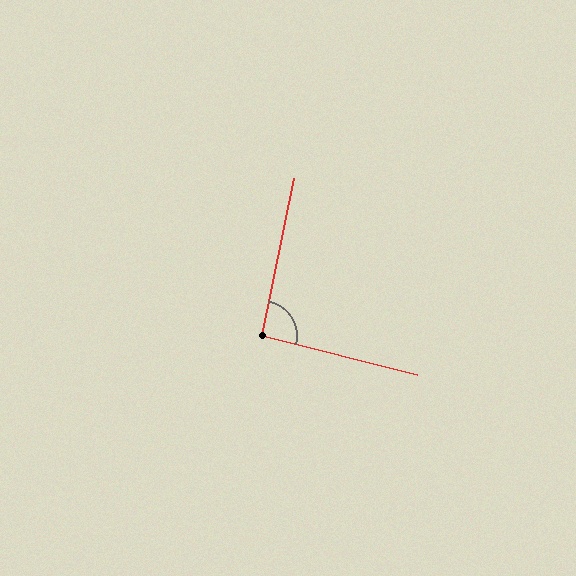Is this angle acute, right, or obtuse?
It is approximately a right angle.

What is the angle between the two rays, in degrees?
Approximately 92 degrees.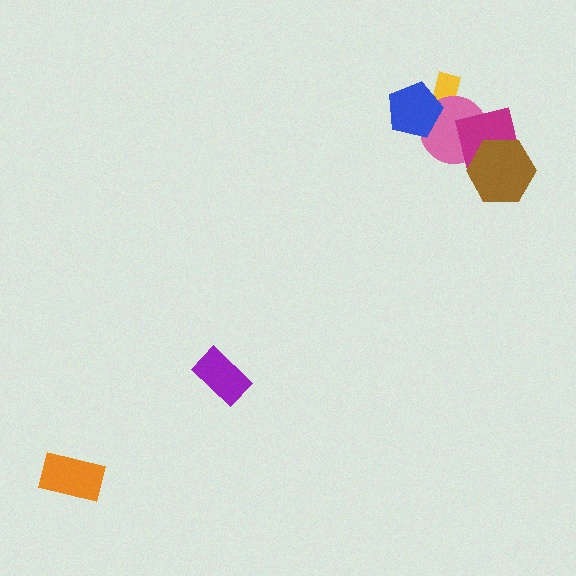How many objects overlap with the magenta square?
3 objects overlap with the magenta square.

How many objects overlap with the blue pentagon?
2 objects overlap with the blue pentagon.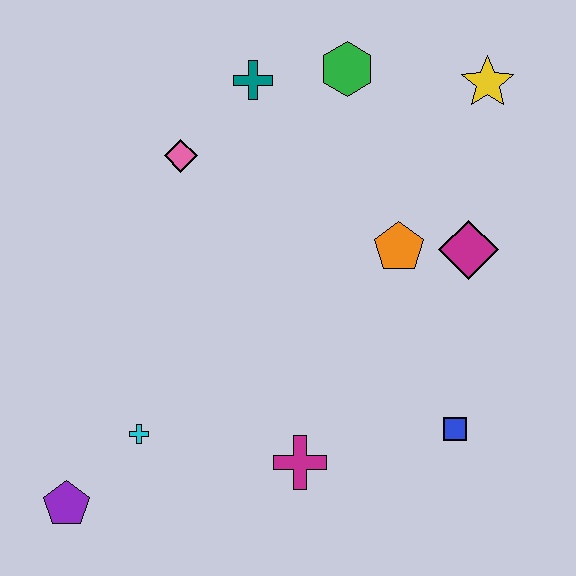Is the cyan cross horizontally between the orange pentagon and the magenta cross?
No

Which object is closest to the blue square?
The magenta cross is closest to the blue square.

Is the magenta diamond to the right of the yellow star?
No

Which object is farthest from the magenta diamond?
The purple pentagon is farthest from the magenta diamond.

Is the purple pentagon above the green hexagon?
No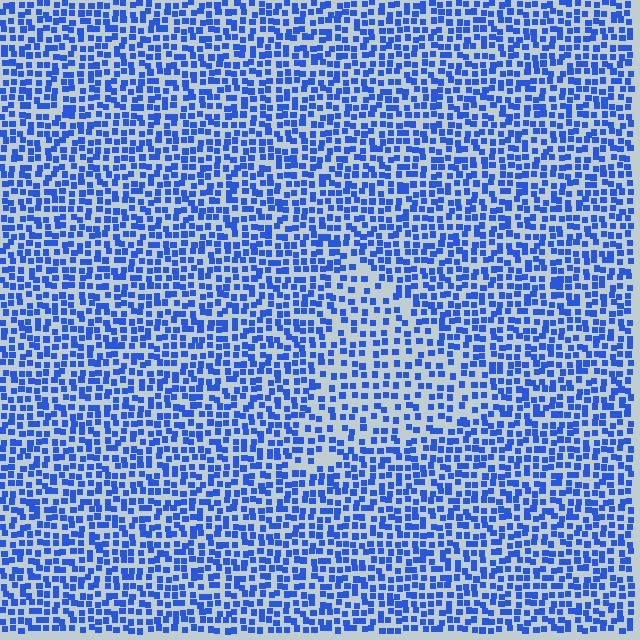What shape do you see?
I see a triangle.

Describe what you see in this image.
The image contains small blue elements arranged at two different densities. A triangle-shaped region is visible where the elements are less densely packed than the surrounding area.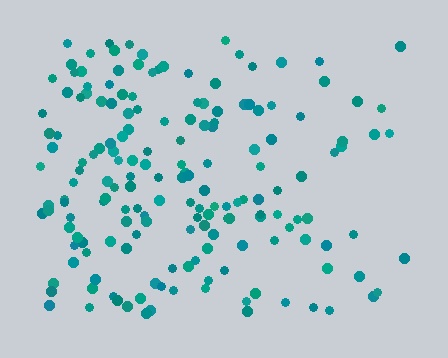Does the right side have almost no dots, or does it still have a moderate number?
Still a moderate number, just noticeably fewer than the left.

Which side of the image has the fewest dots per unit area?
The right.